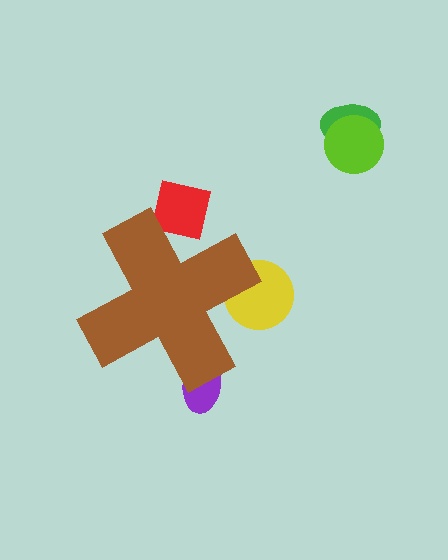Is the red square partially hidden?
Yes, the red square is partially hidden behind the brown cross.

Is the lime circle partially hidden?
No, the lime circle is fully visible.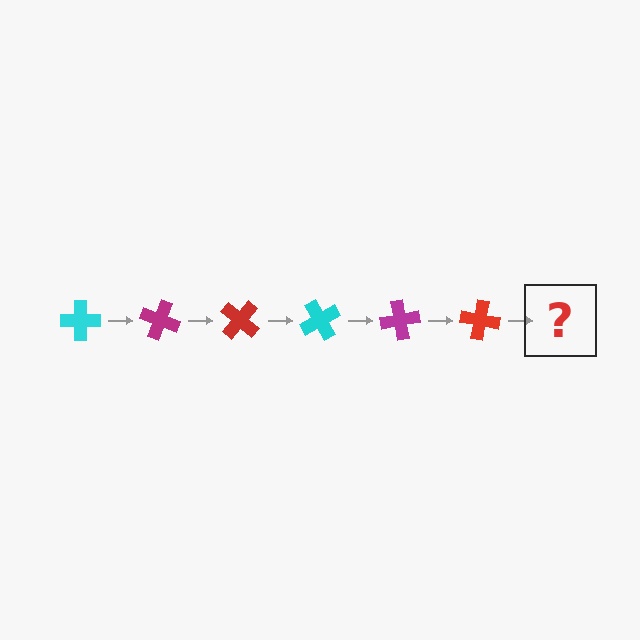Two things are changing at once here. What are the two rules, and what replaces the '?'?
The two rules are that it rotates 20 degrees each step and the color cycles through cyan, magenta, and red. The '?' should be a cyan cross, rotated 120 degrees from the start.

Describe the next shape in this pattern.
It should be a cyan cross, rotated 120 degrees from the start.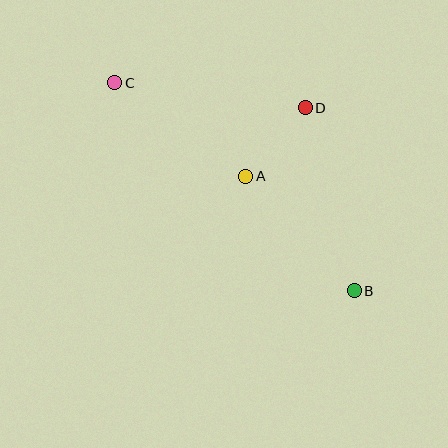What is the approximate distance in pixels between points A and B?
The distance between A and B is approximately 158 pixels.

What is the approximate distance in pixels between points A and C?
The distance between A and C is approximately 161 pixels.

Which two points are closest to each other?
Points A and D are closest to each other.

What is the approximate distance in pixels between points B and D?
The distance between B and D is approximately 189 pixels.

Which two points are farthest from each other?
Points B and C are farthest from each other.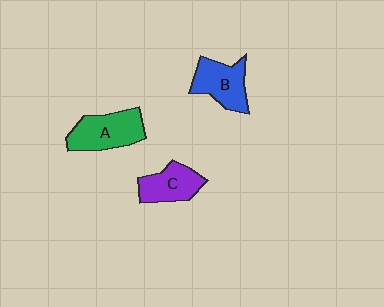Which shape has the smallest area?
Shape C (purple).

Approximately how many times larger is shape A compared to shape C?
Approximately 1.3 times.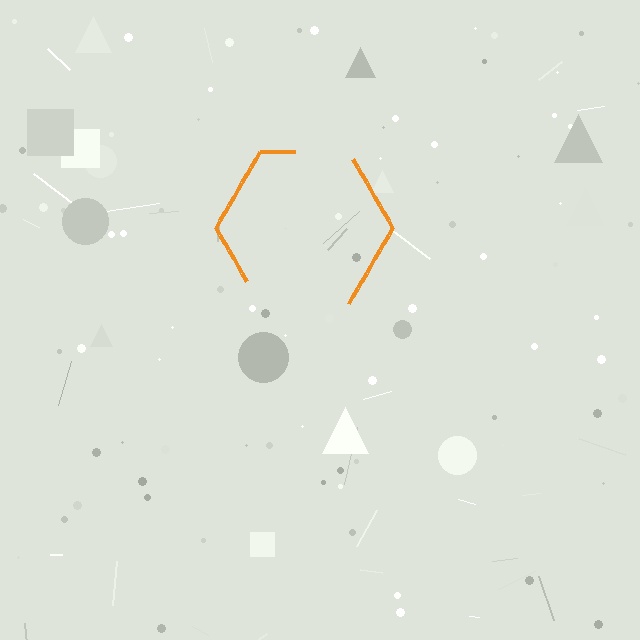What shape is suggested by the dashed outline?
The dashed outline suggests a hexagon.